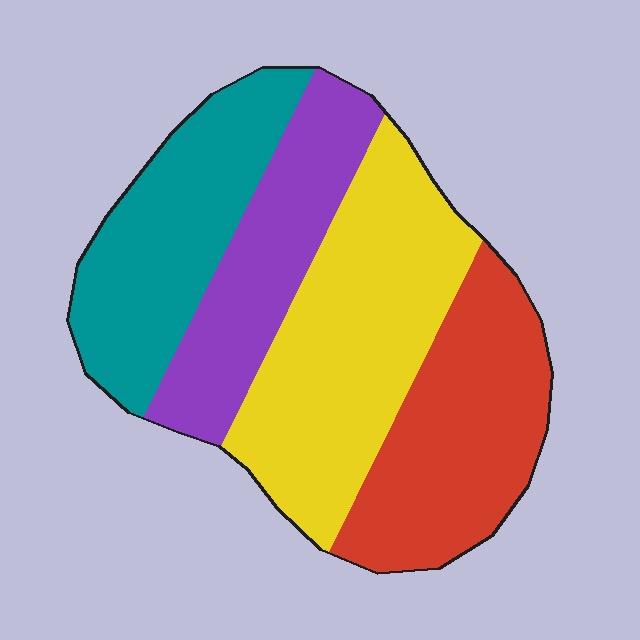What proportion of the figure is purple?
Purple takes up about one fifth (1/5) of the figure.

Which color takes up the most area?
Yellow, at roughly 30%.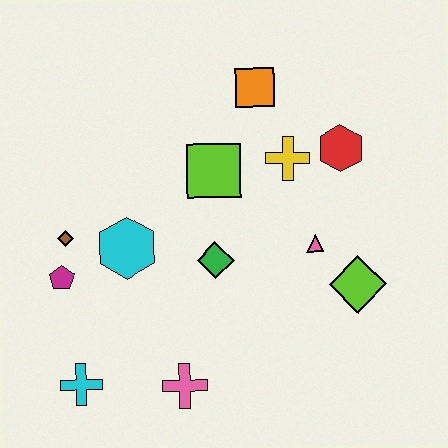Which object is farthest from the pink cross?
The orange square is farthest from the pink cross.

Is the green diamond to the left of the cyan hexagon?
No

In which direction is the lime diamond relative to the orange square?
The lime diamond is below the orange square.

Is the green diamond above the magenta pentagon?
Yes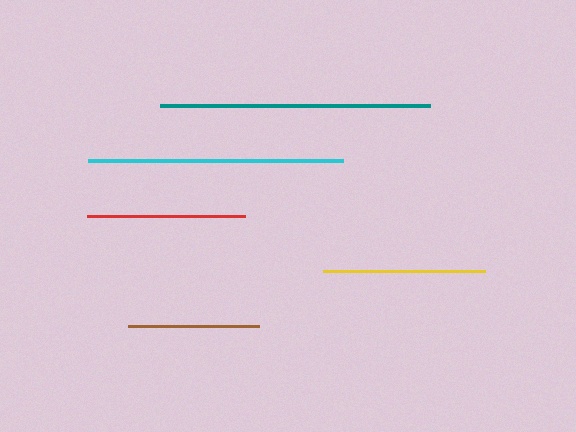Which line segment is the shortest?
The brown line is the shortest at approximately 131 pixels.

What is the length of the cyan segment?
The cyan segment is approximately 255 pixels long.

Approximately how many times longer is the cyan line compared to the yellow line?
The cyan line is approximately 1.6 times the length of the yellow line.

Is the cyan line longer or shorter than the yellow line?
The cyan line is longer than the yellow line.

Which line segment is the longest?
The teal line is the longest at approximately 269 pixels.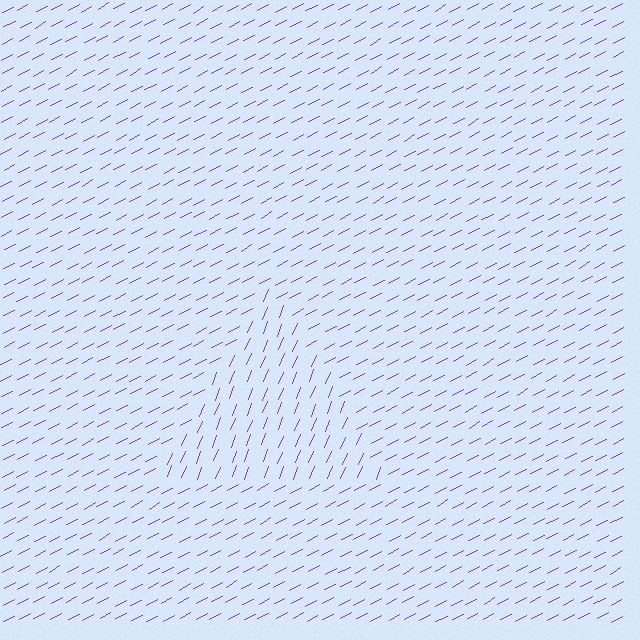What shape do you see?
I see a triangle.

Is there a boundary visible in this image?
Yes, there is a texture boundary formed by a change in line orientation.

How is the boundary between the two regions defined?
The boundary is defined purely by a change in line orientation (approximately 40 degrees difference). All lines are the same color and thickness.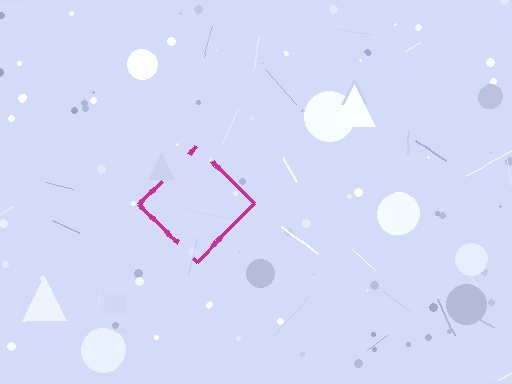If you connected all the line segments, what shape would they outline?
They would outline a diamond.